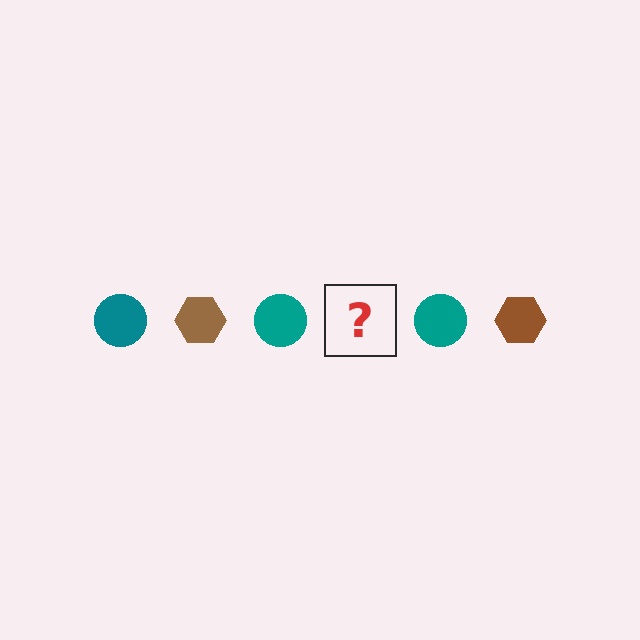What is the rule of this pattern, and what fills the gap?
The rule is that the pattern alternates between teal circle and brown hexagon. The gap should be filled with a brown hexagon.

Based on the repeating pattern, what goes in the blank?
The blank should be a brown hexagon.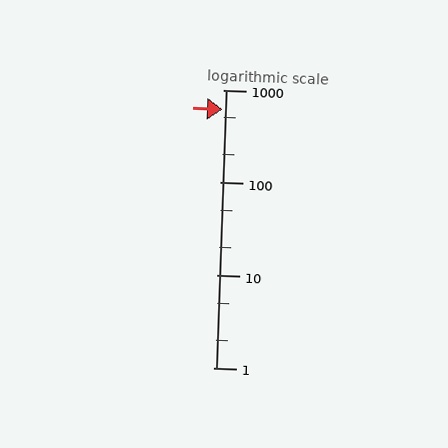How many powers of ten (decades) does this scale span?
The scale spans 3 decades, from 1 to 1000.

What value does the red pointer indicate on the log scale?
The pointer indicates approximately 620.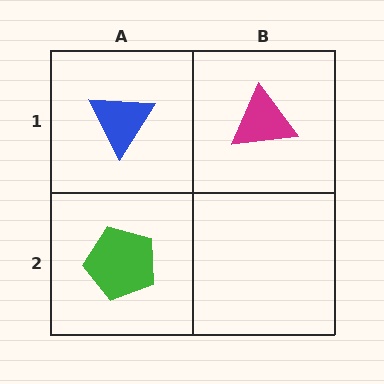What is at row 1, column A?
A blue triangle.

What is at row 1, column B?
A magenta triangle.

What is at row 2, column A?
A green pentagon.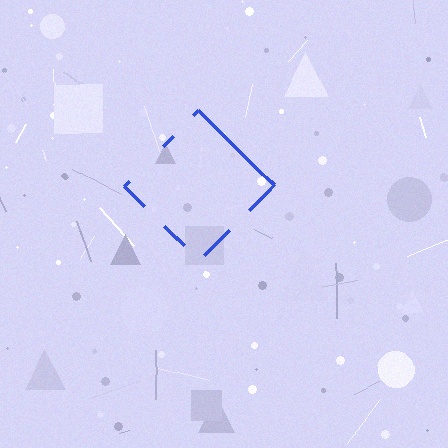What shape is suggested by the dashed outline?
The dashed outline suggests a diamond.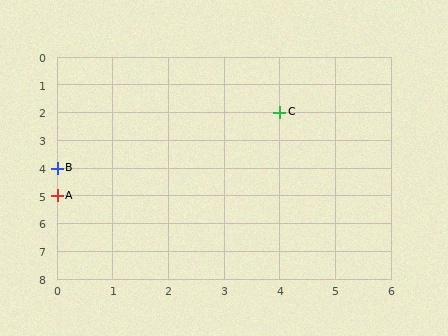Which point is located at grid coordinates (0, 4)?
Point B is at (0, 4).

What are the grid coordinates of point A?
Point A is at grid coordinates (0, 5).